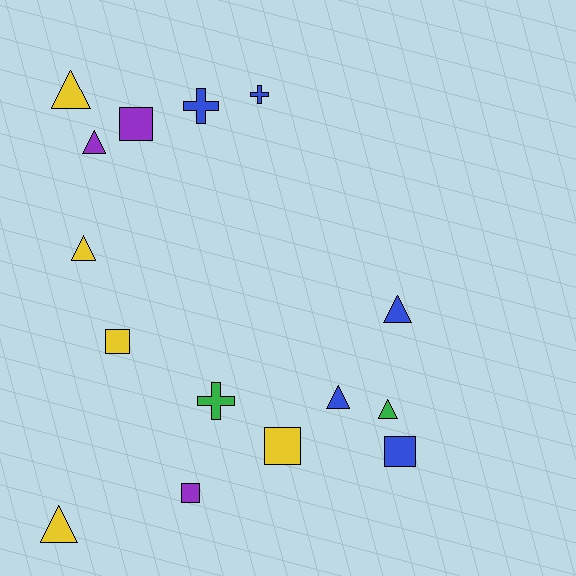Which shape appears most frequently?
Triangle, with 7 objects.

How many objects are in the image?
There are 15 objects.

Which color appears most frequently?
Yellow, with 5 objects.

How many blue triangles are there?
There are 2 blue triangles.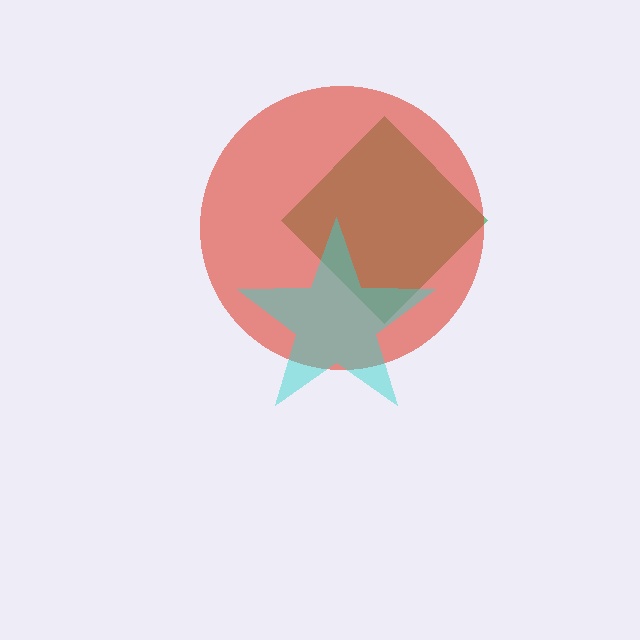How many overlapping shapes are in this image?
There are 3 overlapping shapes in the image.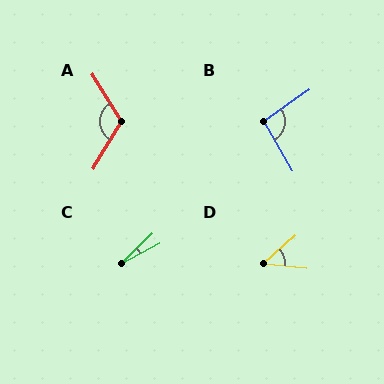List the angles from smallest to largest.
C (16°), D (47°), B (95°), A (117°).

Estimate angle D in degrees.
Approximately 47 degrees.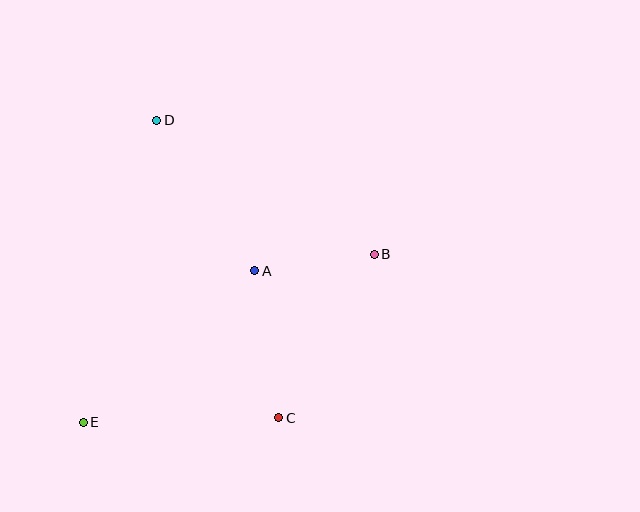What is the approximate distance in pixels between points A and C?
The distance between A and C is approximately 149 pixels.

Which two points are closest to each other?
Points A and B are closest to each other.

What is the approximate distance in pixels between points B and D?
The distance between B and D is approximately 255 pixels.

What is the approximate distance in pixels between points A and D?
The distance between A and D is approximately 179 pixels.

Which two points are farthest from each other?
Points B and E are farthest from each other.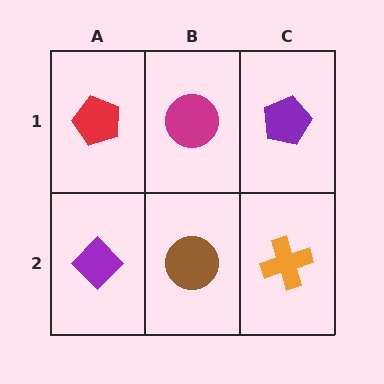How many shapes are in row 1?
3 shapes.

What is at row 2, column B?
A brown circle.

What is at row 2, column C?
An orange cross.